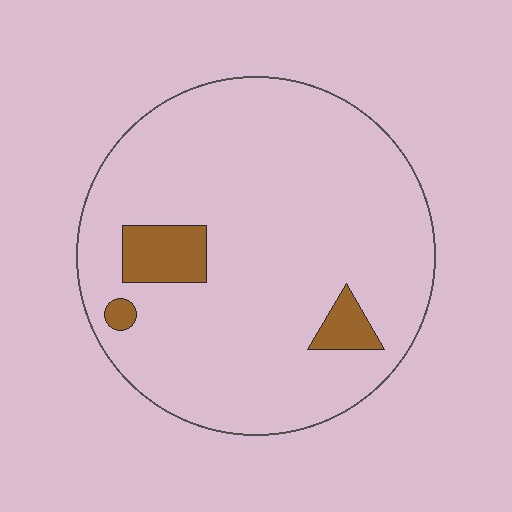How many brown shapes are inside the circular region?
3.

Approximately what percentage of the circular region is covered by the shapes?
Approximately 10%.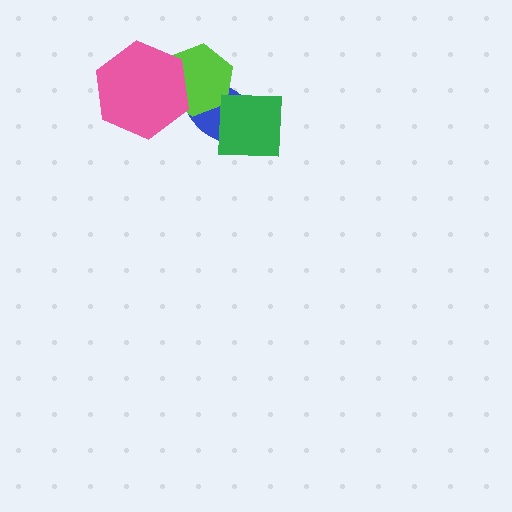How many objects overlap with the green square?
2 objects overlap with the green square.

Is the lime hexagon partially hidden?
Yes, it is partially covered by another shape.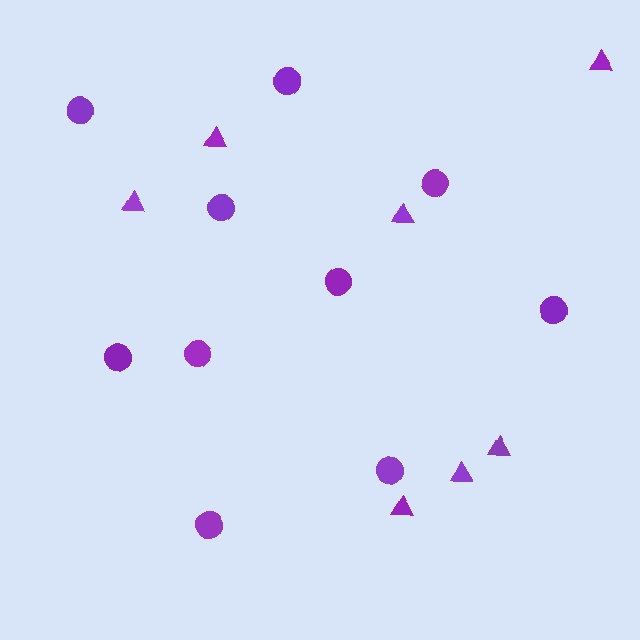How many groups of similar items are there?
There are 2 groups: one group of circles (10) and one group of triangles (7).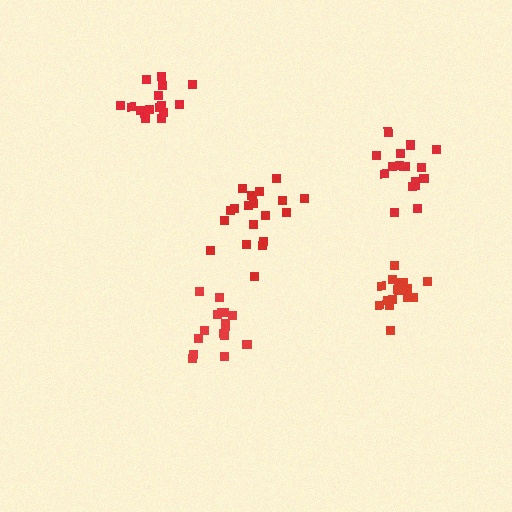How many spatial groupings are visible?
There are 5 spatial groupings.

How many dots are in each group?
Group 1: 16 dots, Group 2: 18 dots, Group 3: 19 dots, Group 4: 19 dots, Group 5: 17 dots (89 total).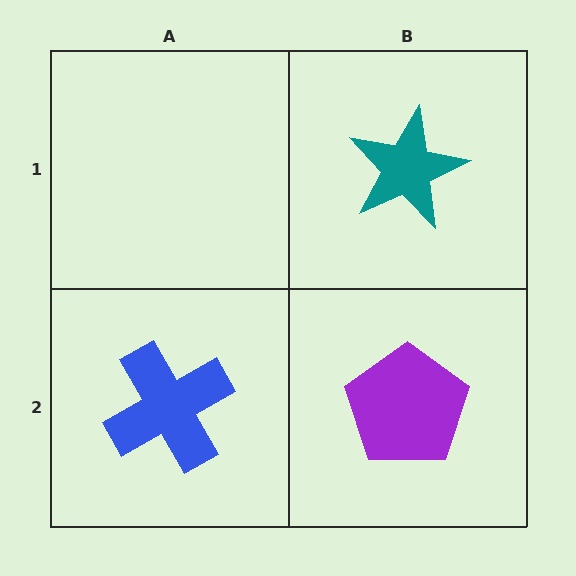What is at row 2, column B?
A purple pentagon.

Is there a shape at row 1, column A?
No, that cell is empty.